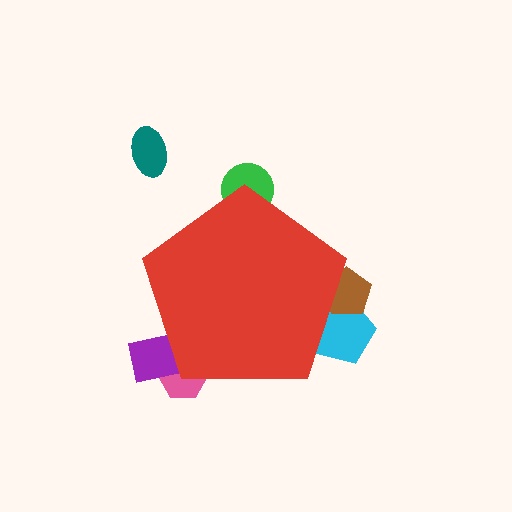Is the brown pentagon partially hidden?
Yes, the brown pentagon is partially hidden behind the red pentagon.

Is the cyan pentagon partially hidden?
Yes, the cyan pentagon is partially hidden behind the red pentagon.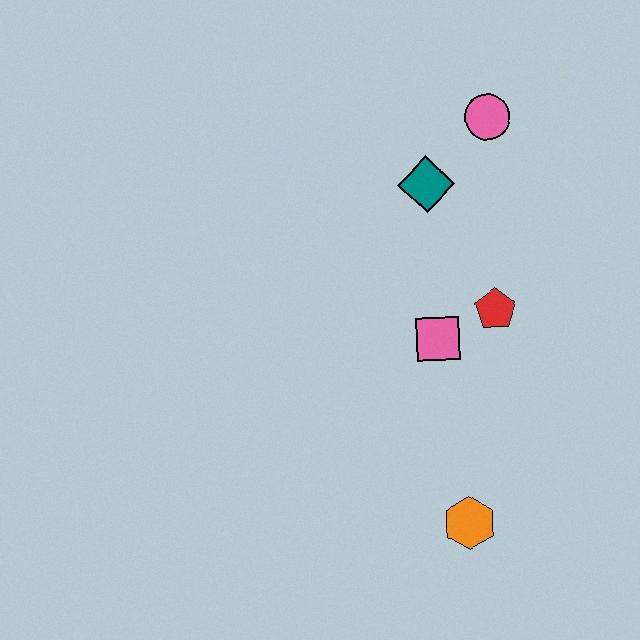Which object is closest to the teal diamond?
The pink circle is closest to the teal diamond.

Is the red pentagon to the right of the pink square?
Yes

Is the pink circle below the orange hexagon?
No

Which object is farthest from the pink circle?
The orange hexagon is farthest from the pink circle.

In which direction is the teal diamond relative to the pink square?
The teal diamond is above the pink square.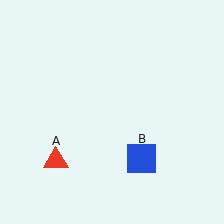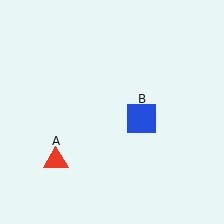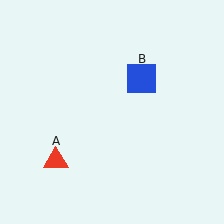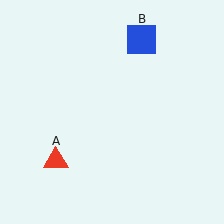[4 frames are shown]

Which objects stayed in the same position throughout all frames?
Red triangle (object A) remained stationary.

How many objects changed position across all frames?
1 object changed position: blue square (object B).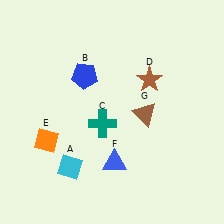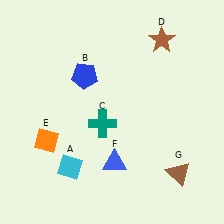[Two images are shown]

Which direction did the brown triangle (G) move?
The brown triangle (G) moved down.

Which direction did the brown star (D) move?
The brown star (D) moved up.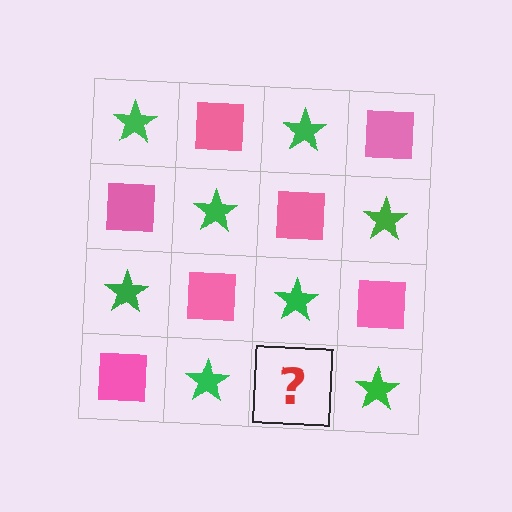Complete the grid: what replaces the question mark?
The question mark should be replaced with a pink square.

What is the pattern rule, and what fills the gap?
The rule is that it alternates green star and pink square in a checkerboard pattern. The gap should be filled with a pink square.